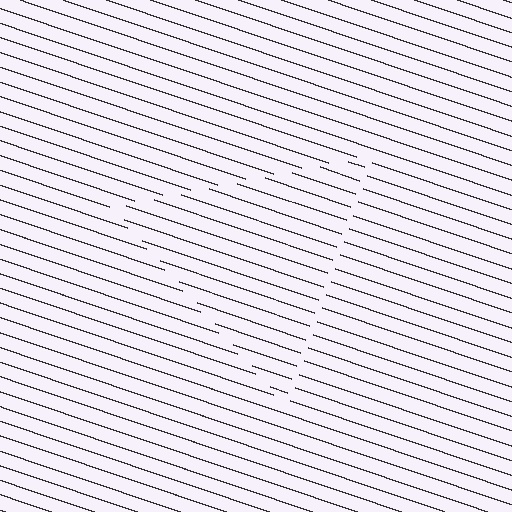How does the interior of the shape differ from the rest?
The interior of the shape contains the same grating, shifted by half a period — the contour is defined by the phase discontinuity where line-ends from the inner and outer gratings abut.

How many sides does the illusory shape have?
3 sides — the line-ends trace a triangle.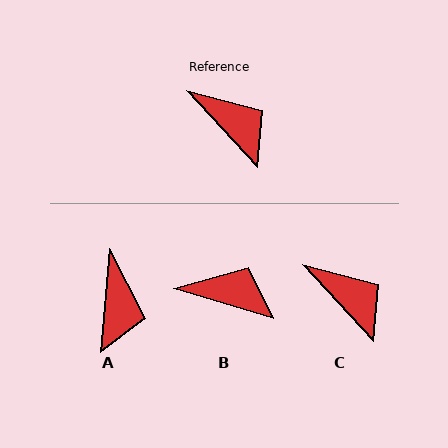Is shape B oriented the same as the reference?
No, it is off by about 31 degrees.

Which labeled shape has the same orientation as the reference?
C.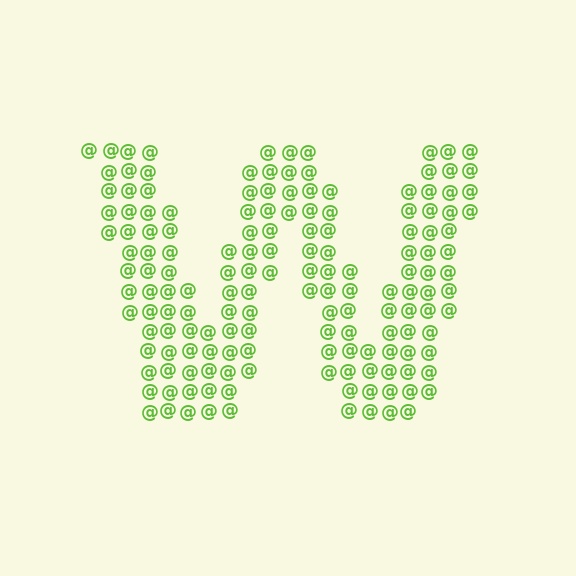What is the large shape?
The large shape is the letter W.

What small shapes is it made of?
It is made of small at signs.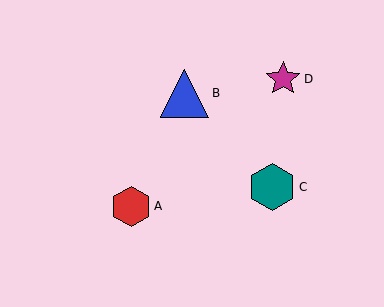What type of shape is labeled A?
Shape A is a red hexagon.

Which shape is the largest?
The blue triangle (labeled B) is the largest.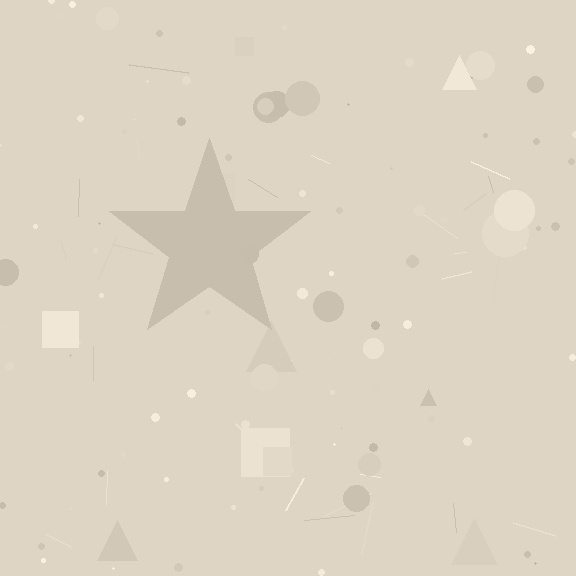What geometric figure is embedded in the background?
A star is embedded in the background.